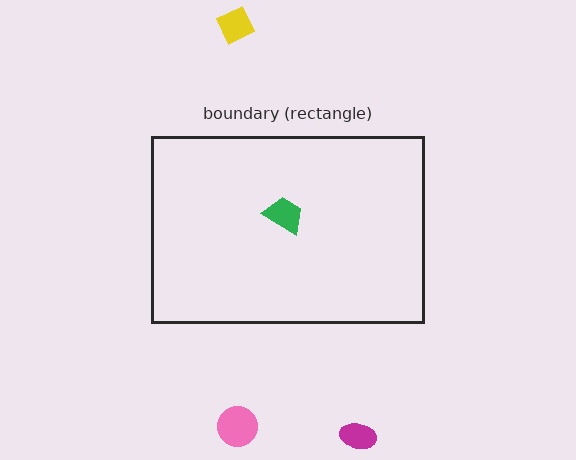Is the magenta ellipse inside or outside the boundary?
Outside.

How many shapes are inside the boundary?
1 inside, 3 outside.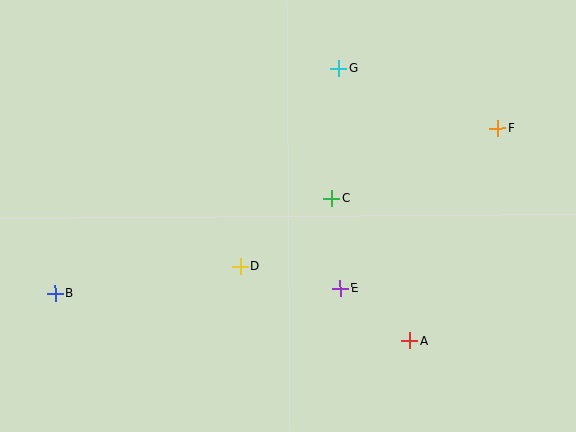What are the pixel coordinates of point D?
Point D is at (241, 267).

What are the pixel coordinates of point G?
Point G is at (339, 68).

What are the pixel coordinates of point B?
Point B is at (55, 293).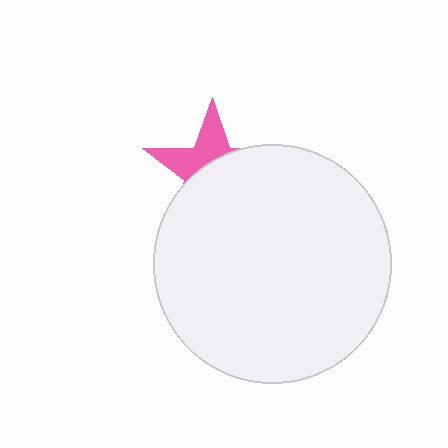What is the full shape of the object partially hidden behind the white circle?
The partially hidden object is a pink star.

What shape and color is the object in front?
The object in front is a white circle.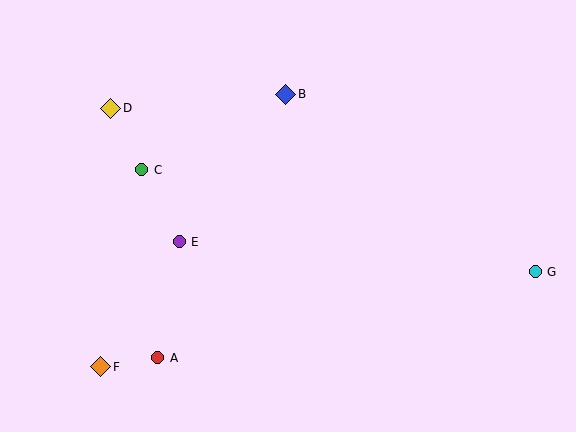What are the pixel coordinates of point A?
Point A is at (158, 358).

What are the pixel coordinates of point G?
Point G is at (535, 272).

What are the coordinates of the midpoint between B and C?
The midpoint between B and C is at (214, 132).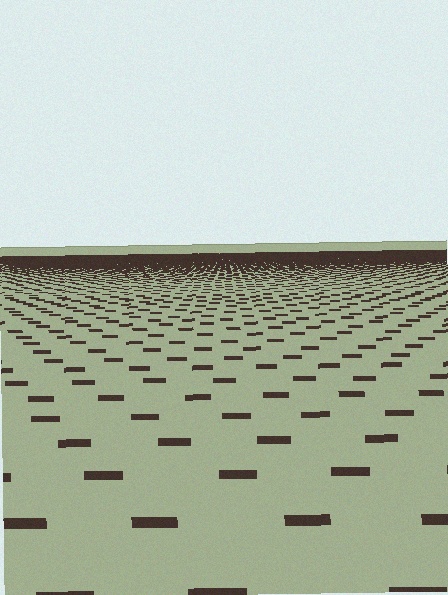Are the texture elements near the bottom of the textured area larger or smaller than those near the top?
Larger. Near the bottom, elements are closer to the viewer and appear at a bigger on-screen size.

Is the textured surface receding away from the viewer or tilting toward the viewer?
The surface is receding away from the viewer. Texture elements get smaller and denser toward the top.